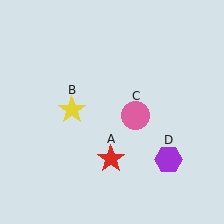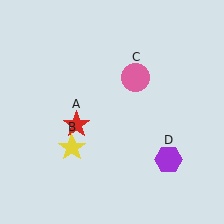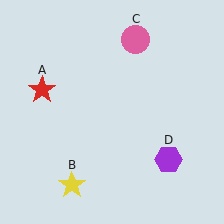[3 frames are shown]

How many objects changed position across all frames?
3 objects changed position: red star (object A), yellow star (object B), pink circle (object C).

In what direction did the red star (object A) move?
The red star (object A) moved up and to the left.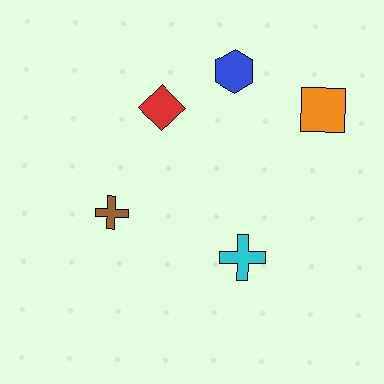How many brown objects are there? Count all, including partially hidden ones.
There is 1 brown object.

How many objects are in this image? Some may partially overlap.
There are 5 objects.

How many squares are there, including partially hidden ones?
There is 1 square.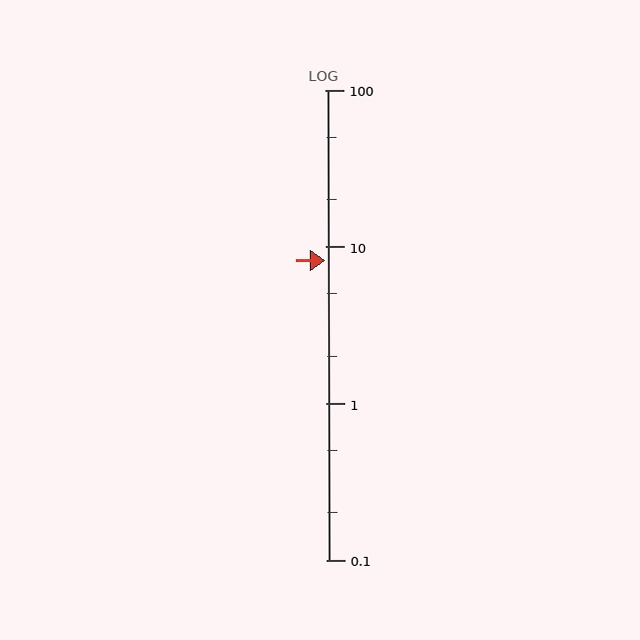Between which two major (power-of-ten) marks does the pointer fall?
The pointer is between 1 and 10.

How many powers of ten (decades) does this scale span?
The scale spans 3 decades, from 0.1 to 100.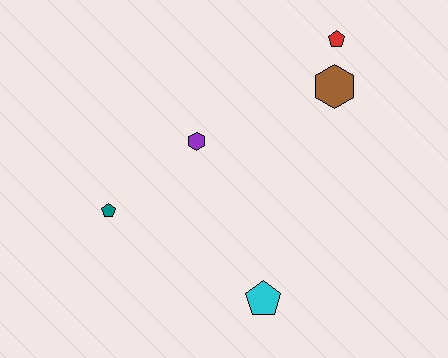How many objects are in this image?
There are 5 objects.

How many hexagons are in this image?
There are 2 hexagons.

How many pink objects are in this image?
There are no pink objects.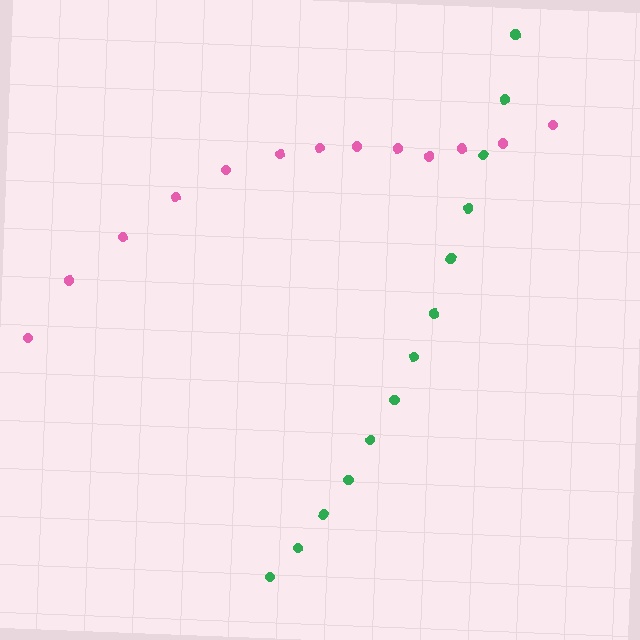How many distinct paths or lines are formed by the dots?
There are 2 distinct paths.